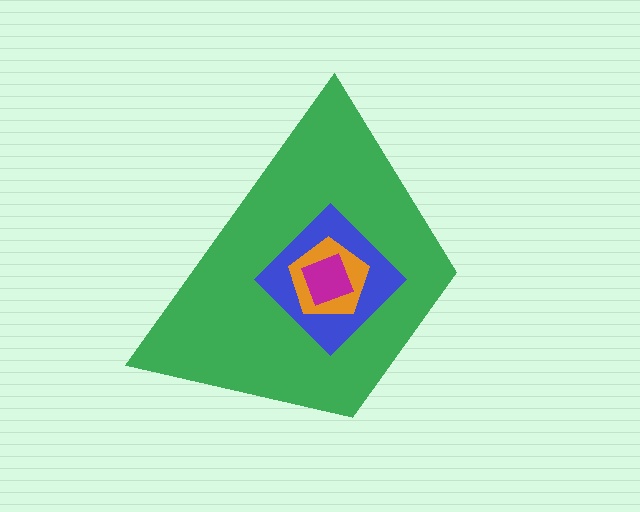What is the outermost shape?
The green trapezoid.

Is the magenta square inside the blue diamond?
Yes.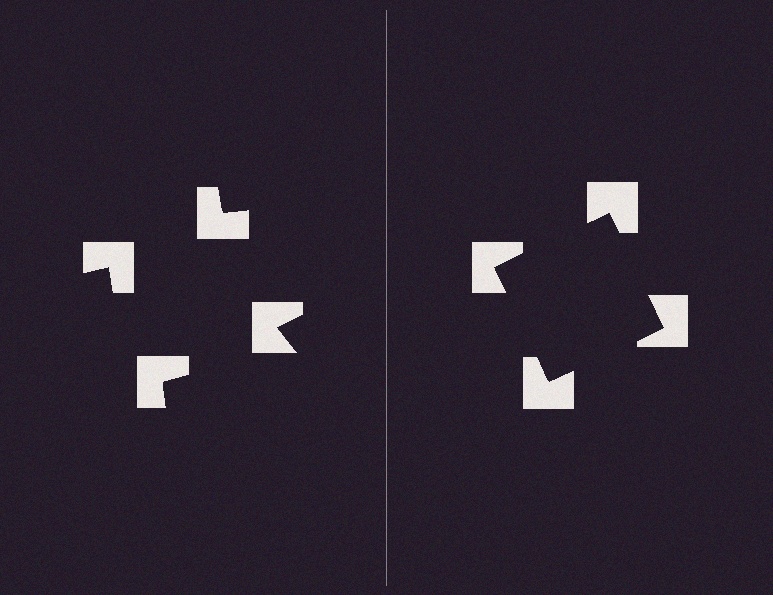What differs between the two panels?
The notched squares are positioned identically on both sides; only the wedge orientations differ. On the right they align to a square; on the left they are misaligned.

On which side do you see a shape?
An illusory square appears on the right side. On the left side the wedge cuts are rotated, so no coherent shape forms.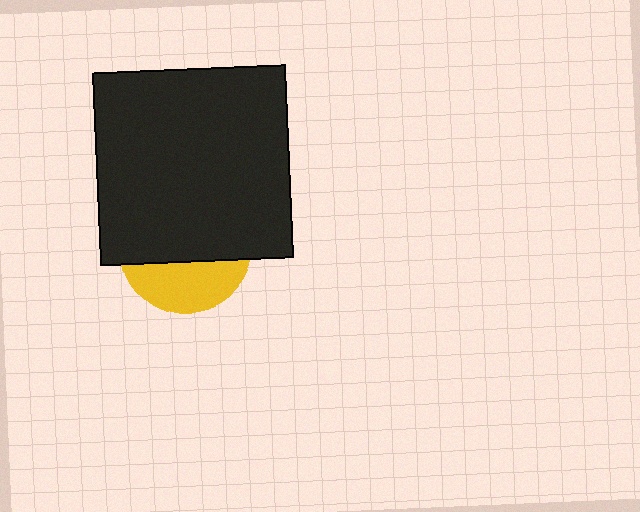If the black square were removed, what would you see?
You would see the complete yellow circle.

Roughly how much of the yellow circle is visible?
A small part of it is visible (roughly 35%).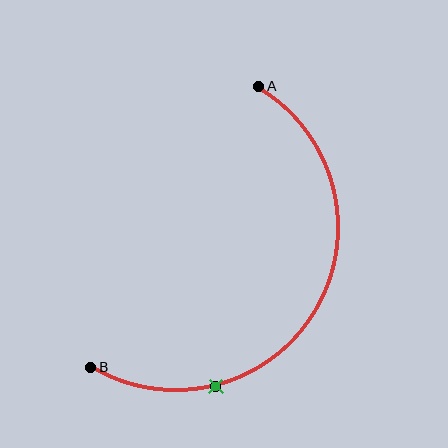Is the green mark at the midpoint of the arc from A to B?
No. The green mark lies on the arc but is closer to endpoint B. The arc midpoint would be at the point on the curve equidistant along the arc from both A and B.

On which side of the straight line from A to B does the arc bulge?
The arc bulges to the right of the straight line connecting A and B.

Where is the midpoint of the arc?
The arc midpoint is the point on the curve farthest from the straight line joining A and B. It sits to the right of that line.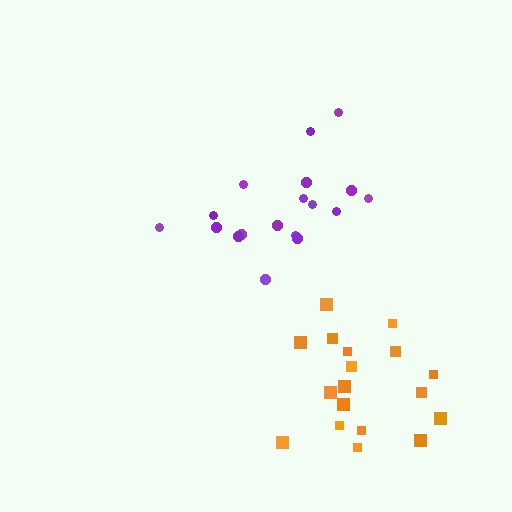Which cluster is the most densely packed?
Purple.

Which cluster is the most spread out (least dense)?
Orange.